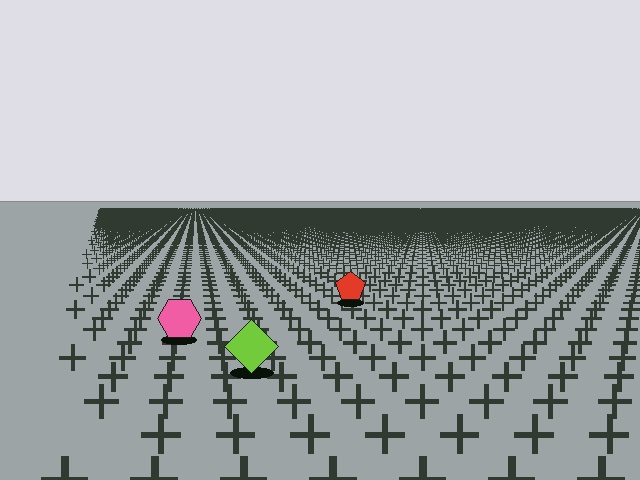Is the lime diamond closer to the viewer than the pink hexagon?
Yes. The lime diamond is closer — you can tell from the texture gradient: the ground texture is coarser near it.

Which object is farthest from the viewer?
The red pentagon is farthest from the viewer. It appears smaller and the ground texture around it is denser.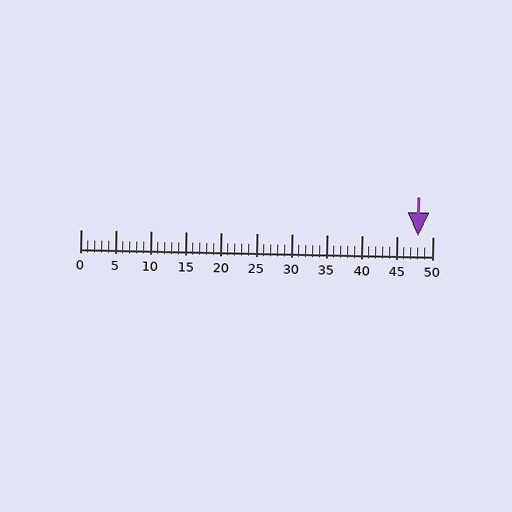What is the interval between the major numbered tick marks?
The major tick marks are spaced 5 units apart.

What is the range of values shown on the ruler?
The ruler shows values from 0 to 50.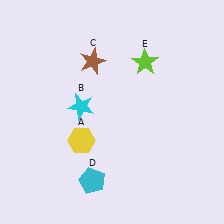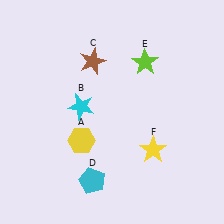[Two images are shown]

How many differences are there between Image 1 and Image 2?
There is 1 difference between the two images.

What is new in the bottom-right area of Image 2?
A yellow star (F) was added in the bottom-right area of Image 2.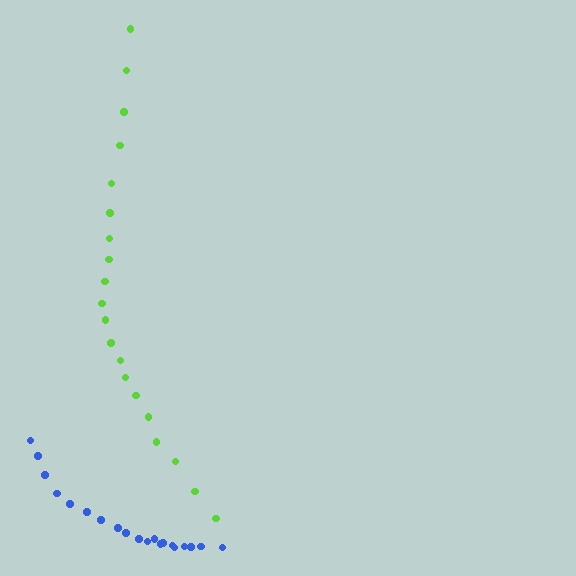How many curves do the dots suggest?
There are 2 distinct paths.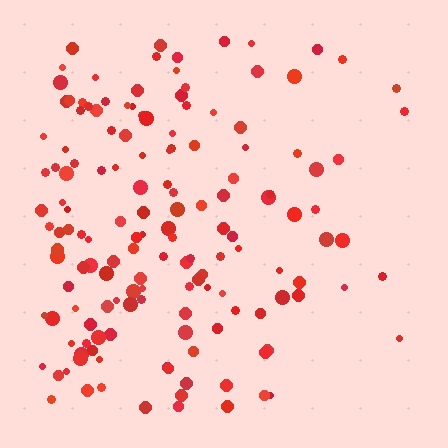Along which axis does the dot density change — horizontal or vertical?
Horizontal.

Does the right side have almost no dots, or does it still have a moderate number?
Still a moderate number, just noticeably fewer than the left.